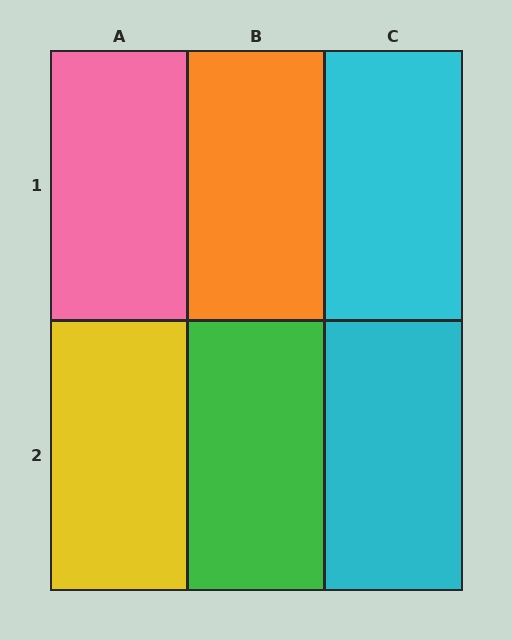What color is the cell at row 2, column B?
Green.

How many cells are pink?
1 cell is pink.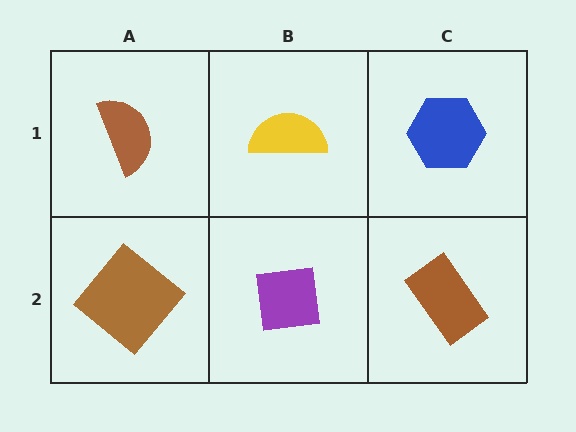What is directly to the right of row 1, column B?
A blue hexagon.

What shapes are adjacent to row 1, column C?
A brown rectangle (row 2, column C), a yellow semicircle (row 1, column B).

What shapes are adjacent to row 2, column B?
A yellow semicircle (row 1, column B), a brown diamond (row 2, column A), a brown rectangle (row 2, column C).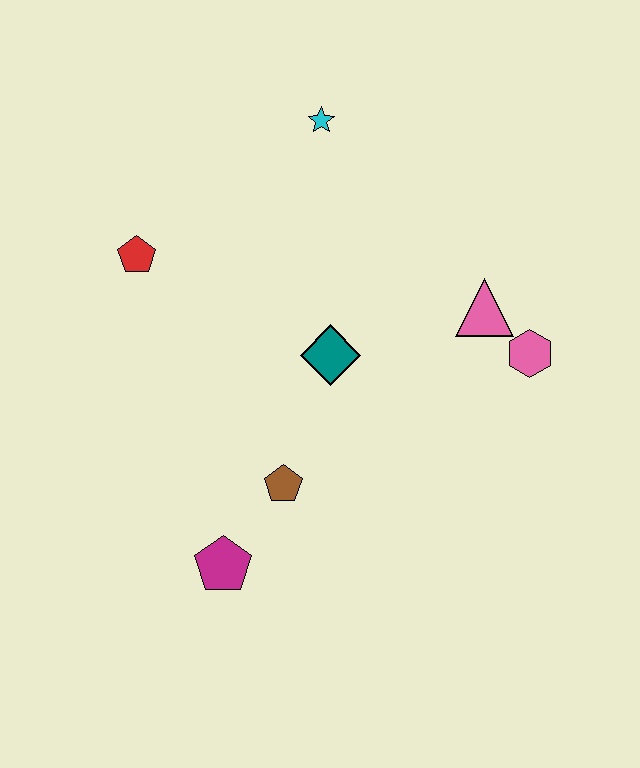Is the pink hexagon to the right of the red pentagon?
Yes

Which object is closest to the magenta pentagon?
The brown pentagon is closest to the magenta pentagon.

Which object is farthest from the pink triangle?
The magenta pentagon is farthest from the pink triangle.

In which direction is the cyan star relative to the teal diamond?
The cyan star is above the teal diamond.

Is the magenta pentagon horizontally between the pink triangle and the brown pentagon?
No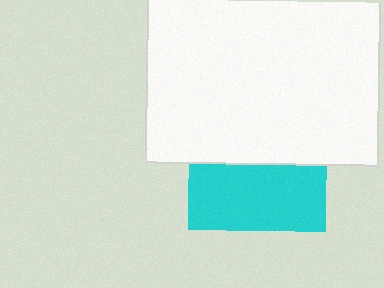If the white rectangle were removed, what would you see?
You would see the complete cyan square.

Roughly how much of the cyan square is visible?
About half of it is visible (roughly 49%).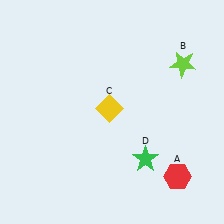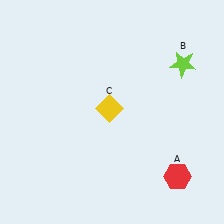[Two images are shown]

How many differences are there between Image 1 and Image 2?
There is 1 difference between the two images.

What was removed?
The green star (D) was removed in Image 2.